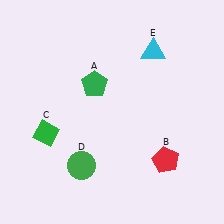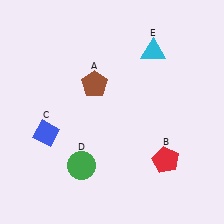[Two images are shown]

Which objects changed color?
A changed from green to brown. C changed from green to blue.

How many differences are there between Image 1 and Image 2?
There are 2 differences between the two images.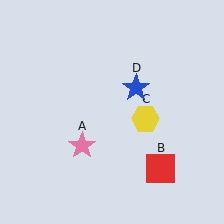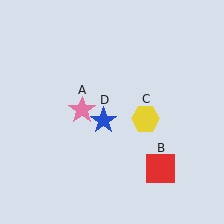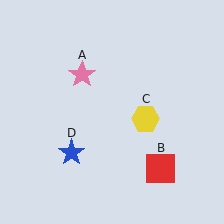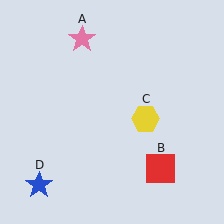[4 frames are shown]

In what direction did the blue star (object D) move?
The blue star (object D) moved down and to the left.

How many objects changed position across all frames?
2 objects changed position: pink star (object A), blue star (object D).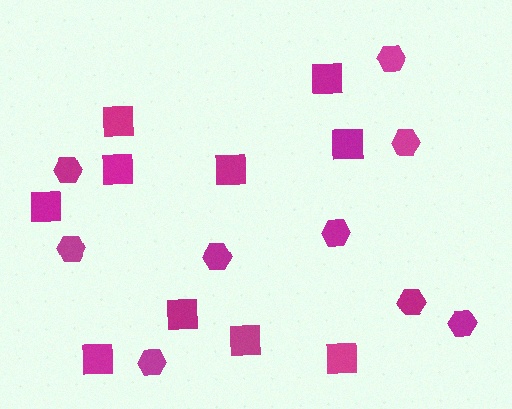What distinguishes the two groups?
There are 2 groups: one group of squares (10) and one group of hexagons (9).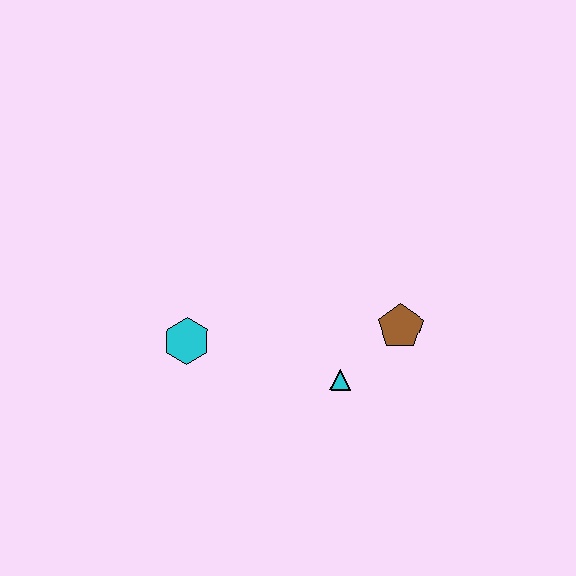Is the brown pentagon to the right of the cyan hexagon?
Yes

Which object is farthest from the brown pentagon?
The cyan hexagon is farthest from the brown pentagon.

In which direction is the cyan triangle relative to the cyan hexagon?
The cyan triangle is to the right of the cyan hexagon.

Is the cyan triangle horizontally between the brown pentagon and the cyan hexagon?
Yes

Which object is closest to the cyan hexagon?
The cyan triangle is closest to the cyan hexagon.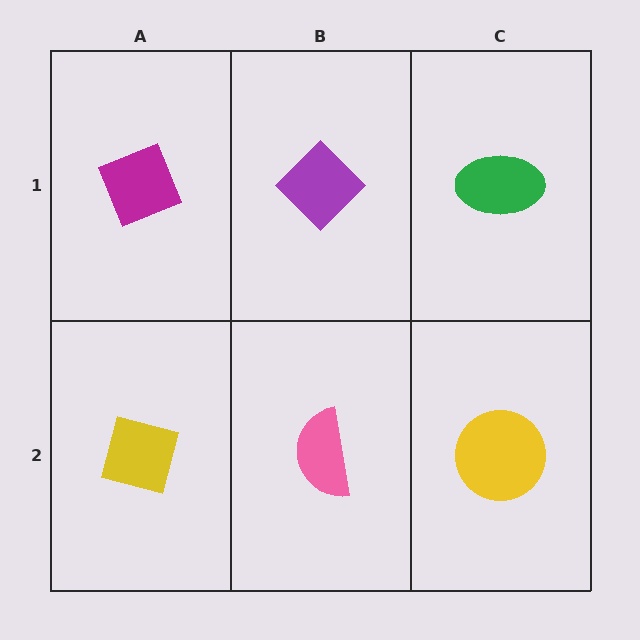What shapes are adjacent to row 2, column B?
A purple diamond (row 1, column B), a yellow square (row 2, column A), a yellow circle (row 2, column C).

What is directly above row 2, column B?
A purple diamond.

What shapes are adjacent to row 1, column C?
A yellow circle (row 2, column C), a purple diamond (row 1, column B).